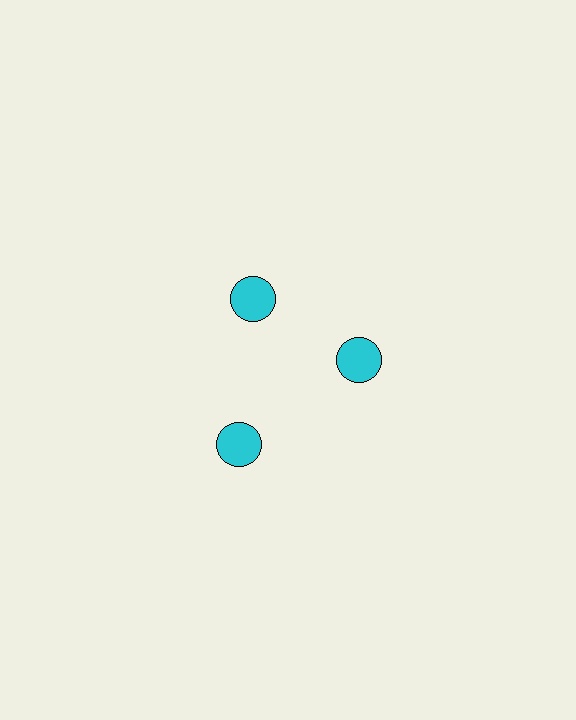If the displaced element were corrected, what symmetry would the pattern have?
It would have 3-fold rotational symmetry — the pattern would map onto itself every 120 degrees.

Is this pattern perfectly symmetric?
No. The 3 cyan circles are arranged in a ring, but one element near the 7 o'clock position is pushed outward from the center, breaking the 3-fold rotational symmetry.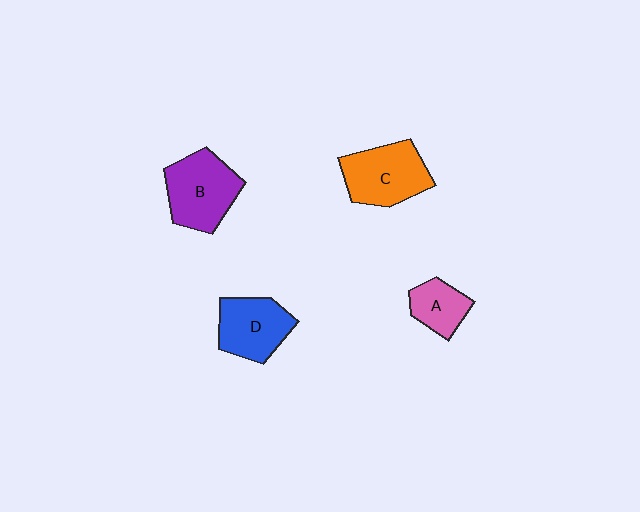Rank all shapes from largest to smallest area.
From largest to smallest: B (purple), C (orange), D (blue), A (pink).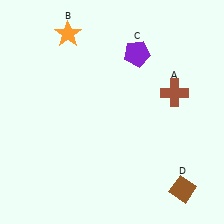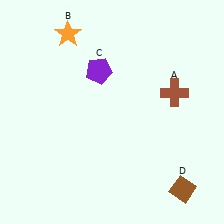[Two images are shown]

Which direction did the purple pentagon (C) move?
The purple pentagon (C) moved left.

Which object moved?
The purple pentagon (C) moved left.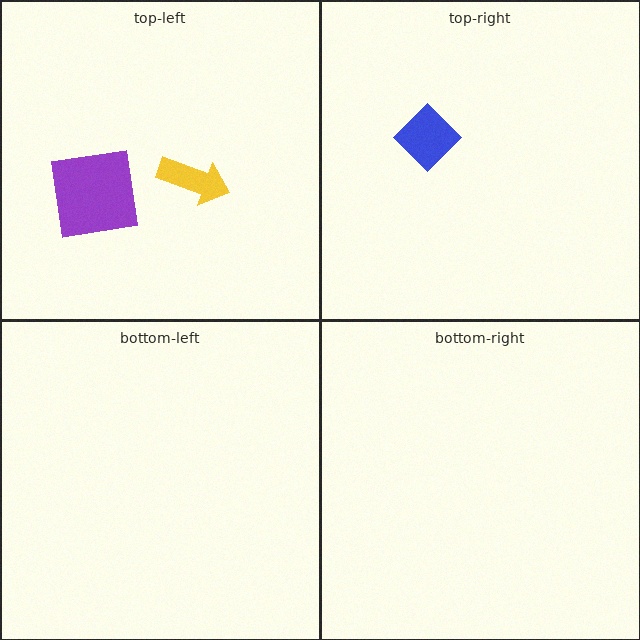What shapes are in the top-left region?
The purple square, the yellow arrow.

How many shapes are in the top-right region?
1.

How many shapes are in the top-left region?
2.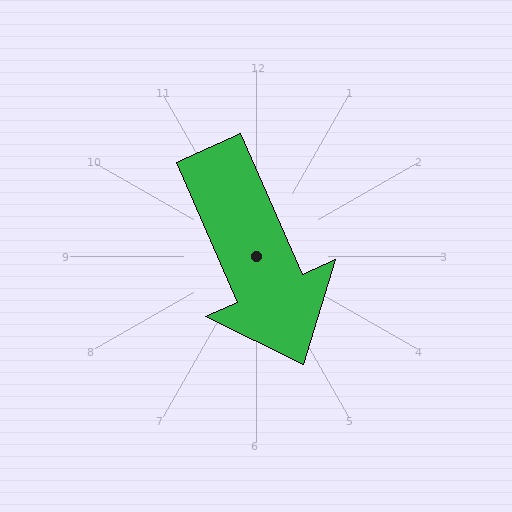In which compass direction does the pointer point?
Southeast.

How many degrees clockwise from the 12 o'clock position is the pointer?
Approximately 156 degrees.